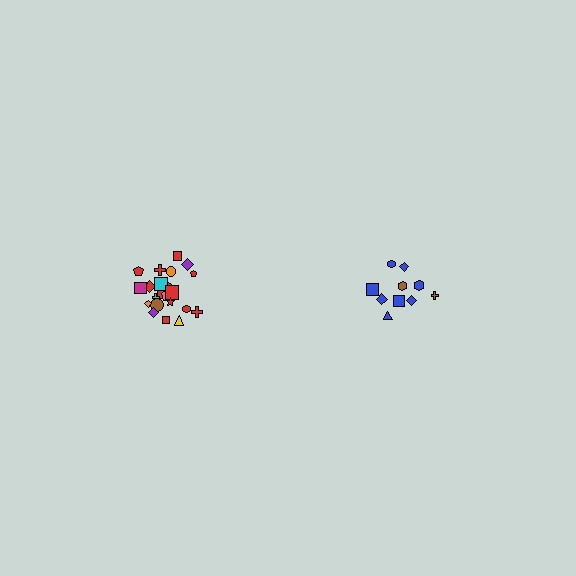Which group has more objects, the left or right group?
The left group.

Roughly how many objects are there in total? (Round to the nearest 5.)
Roughly 30 objects in total.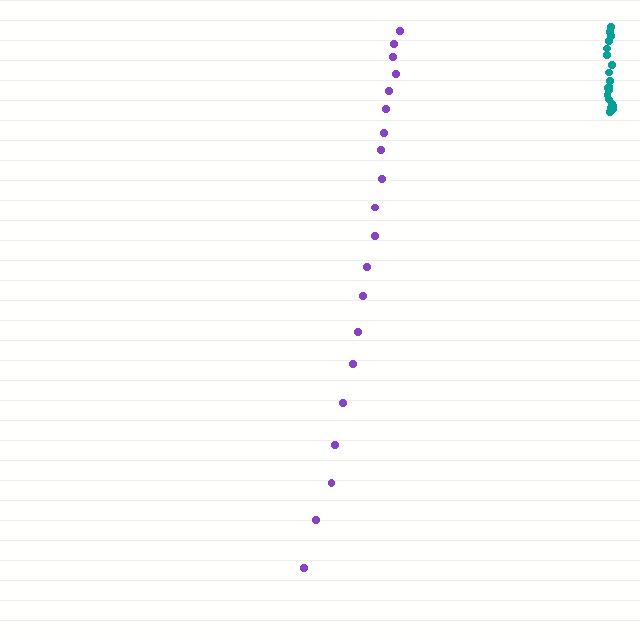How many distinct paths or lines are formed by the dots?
There are 2 distinct paths.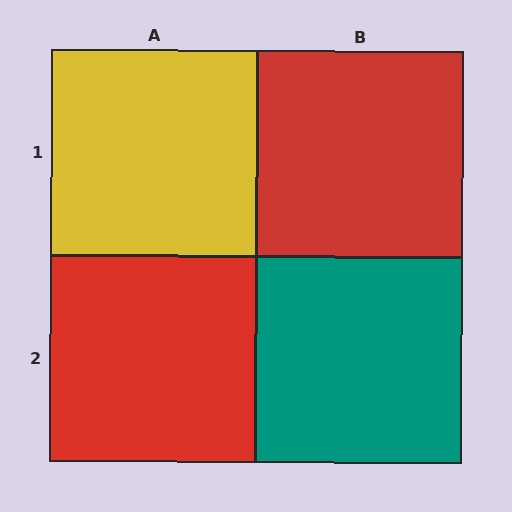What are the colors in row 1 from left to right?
Yellow, red.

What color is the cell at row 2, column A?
Red.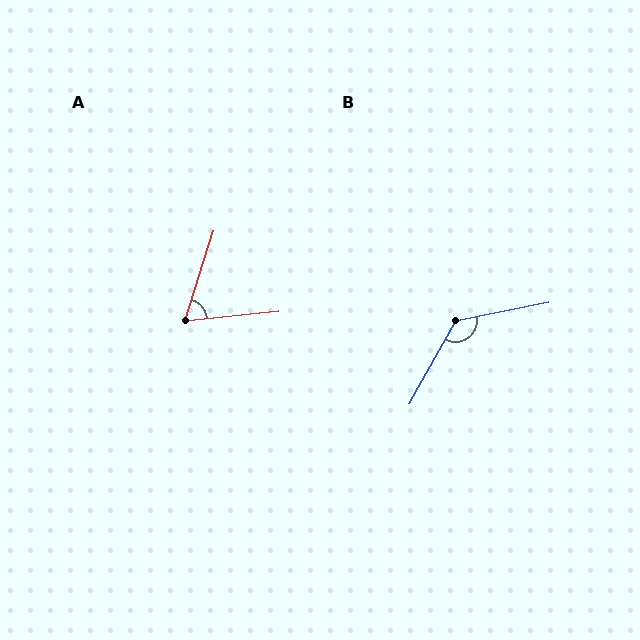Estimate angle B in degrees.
Approximately 130 degrees.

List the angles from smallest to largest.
A (67°), B (130°).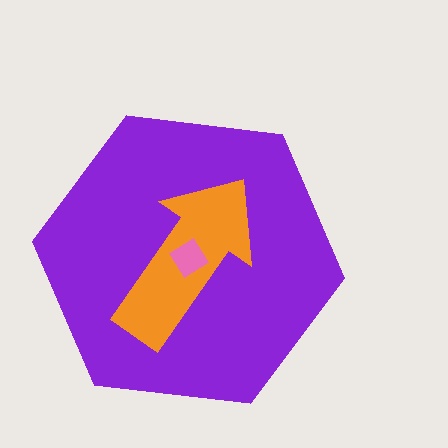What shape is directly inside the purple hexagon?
The orange arrow.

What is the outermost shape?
The purple hexagon.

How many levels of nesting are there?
3.